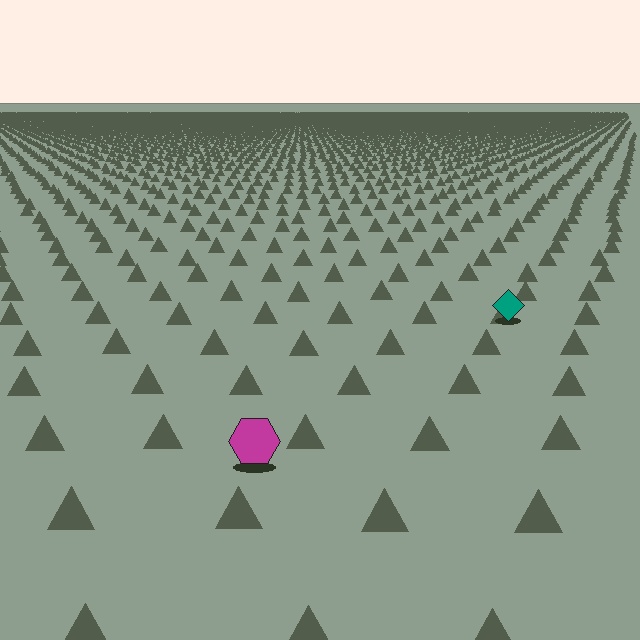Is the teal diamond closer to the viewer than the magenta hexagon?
No. The magenta hexagon is closer — you can tell from the texture gradient: the ground texture is coarser near it.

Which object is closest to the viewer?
The magenta hexagon is closest. The texture marks near it are larger and more spread out.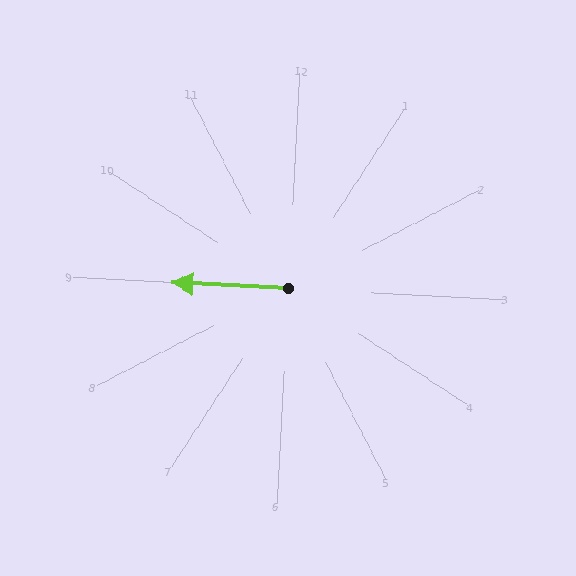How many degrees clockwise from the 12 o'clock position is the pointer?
Approximately 270 degrees.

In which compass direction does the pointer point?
West.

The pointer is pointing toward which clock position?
Roughly 9 o'clock.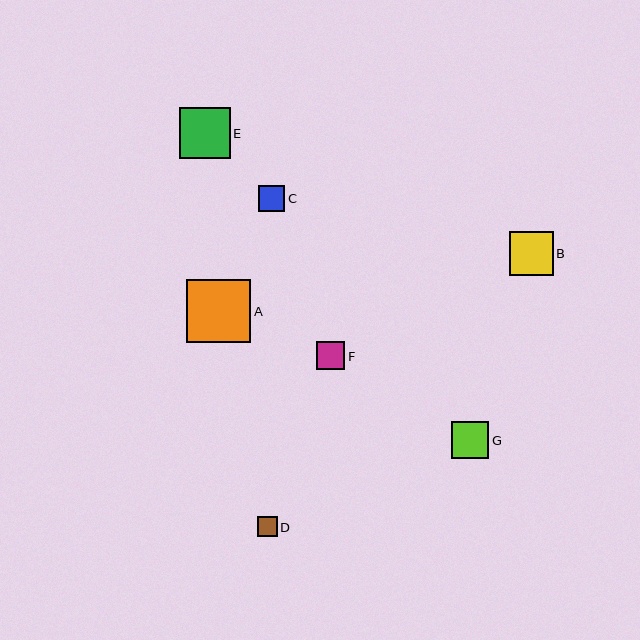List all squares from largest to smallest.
From largest to smallest: A, E, B, G, F, C, D.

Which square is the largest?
Square A is the largest with a size of approximately 64 pixels.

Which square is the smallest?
Square D is the smallest with a size of approximately 20 pixels.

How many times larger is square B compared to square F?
Square B is approximately 1.6 times the size of square F.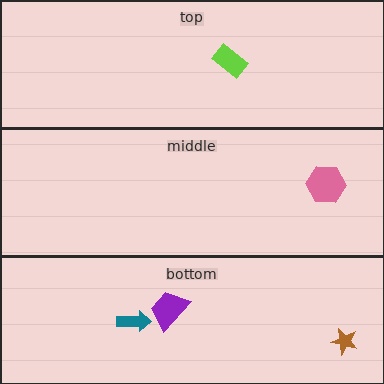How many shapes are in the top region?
1.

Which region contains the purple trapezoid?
The bottom region.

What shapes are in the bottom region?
The teal arrow, the purple trapezoid, the brown star.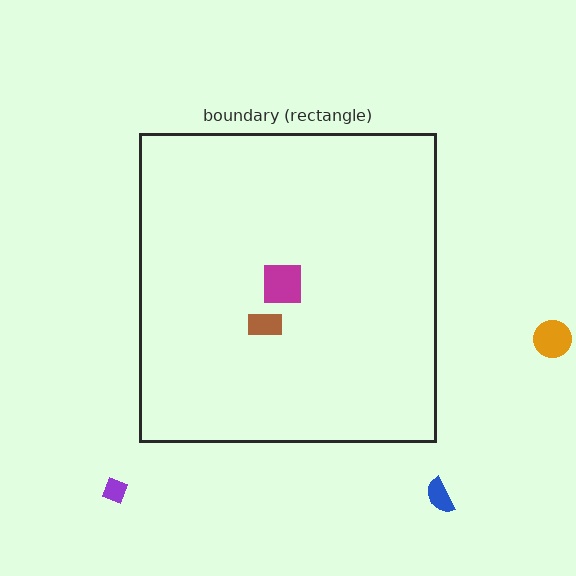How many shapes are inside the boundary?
2 inside, 3 outside.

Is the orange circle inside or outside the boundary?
Outside.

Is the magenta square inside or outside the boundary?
Inside.